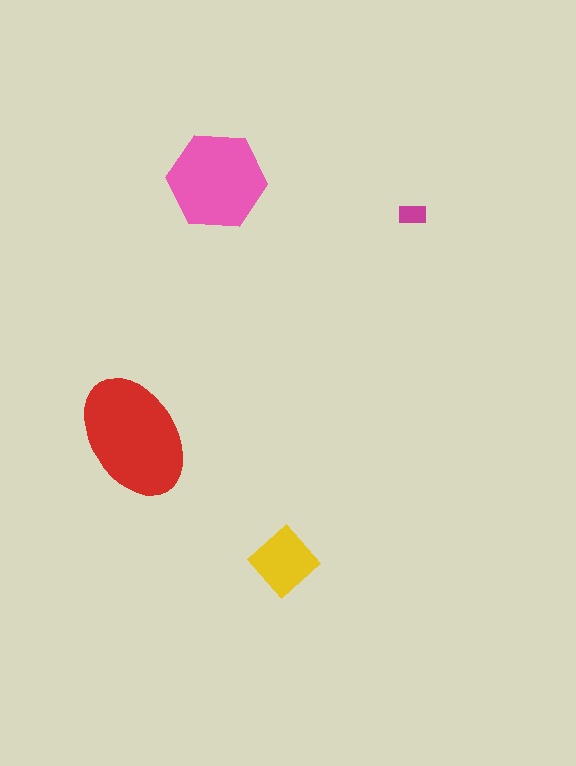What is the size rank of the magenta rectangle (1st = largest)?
4th.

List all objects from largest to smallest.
The red ellipse, the pink hexagon, the yellow diamond, the magenta rectangle.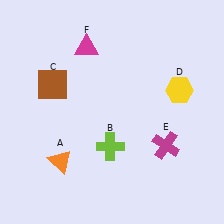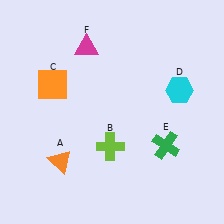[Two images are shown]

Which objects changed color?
C changed from brown to orange. D changed from yellow to cyan. E changed from magenta to green.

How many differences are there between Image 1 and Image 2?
There are 3 differences between the two images.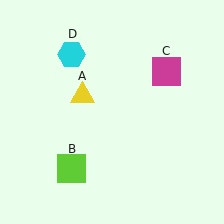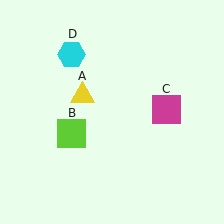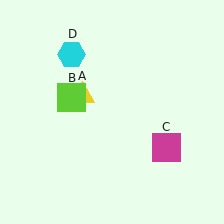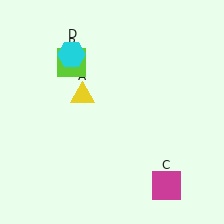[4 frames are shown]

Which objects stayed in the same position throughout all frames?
Yellow triangle (object A) and cyan hexagon (object D) remained stationary.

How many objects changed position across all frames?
2 objects changed position: lime square (object B), magenta square (object C).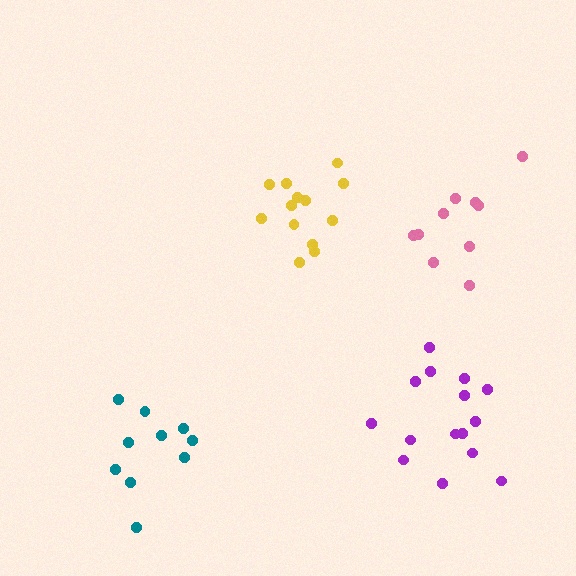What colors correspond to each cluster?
The clusters are colored: teal, purple, pink, yellow.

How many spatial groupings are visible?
There are 4 spatial groupings.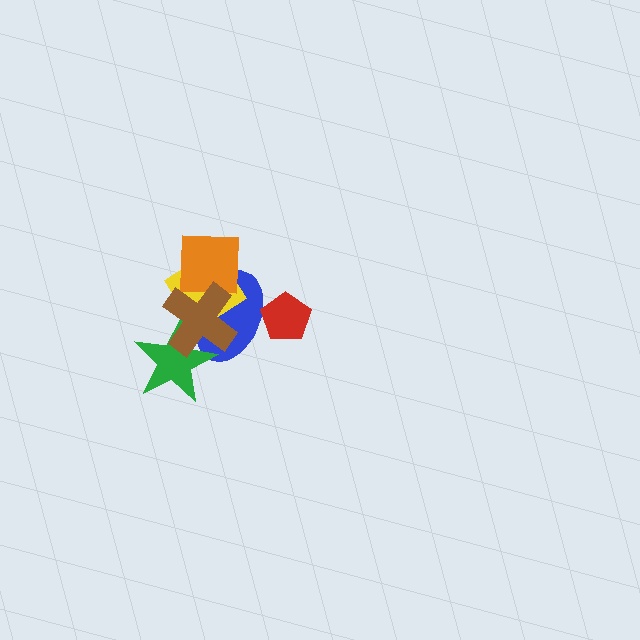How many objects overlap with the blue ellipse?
5 objects overlap with the blue ellipse.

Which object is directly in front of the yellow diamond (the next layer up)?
The orange square is directly in front of the yellow diamond.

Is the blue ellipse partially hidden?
Yes, it is partially covered by another shape.